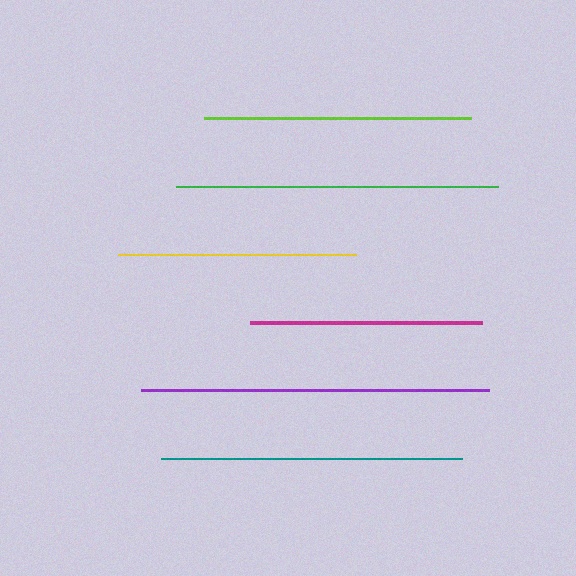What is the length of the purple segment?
The purple segment is approximately 347 pixels long.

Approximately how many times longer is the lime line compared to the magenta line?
The lime line is approximately 1.1 times the length of the magenta line.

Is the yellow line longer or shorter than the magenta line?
The yellow line is longer than the magenta line.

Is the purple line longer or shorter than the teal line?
The purple line is longer than the teal line.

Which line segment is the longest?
The purple line is the longest at approximately 347 pixels.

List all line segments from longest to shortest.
From longest to shortest: purple, green, teal, lime, yellow, magenta.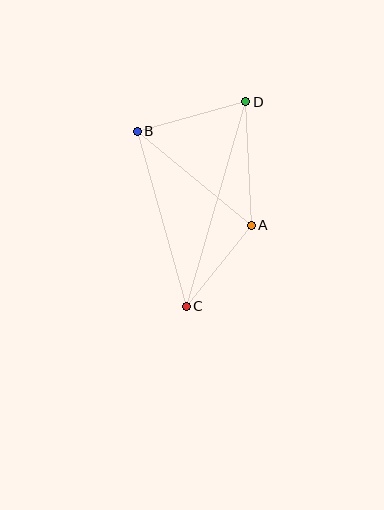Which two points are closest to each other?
Points A and C are closest to each other.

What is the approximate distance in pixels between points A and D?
The distance between A and D is approximately 124 pixels.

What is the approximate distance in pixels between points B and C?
The distance between B and C is approximately 182 pixels.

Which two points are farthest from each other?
Points C and D are farthest from each other.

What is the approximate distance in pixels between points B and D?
The distance between B and D is approximately 112 pixels.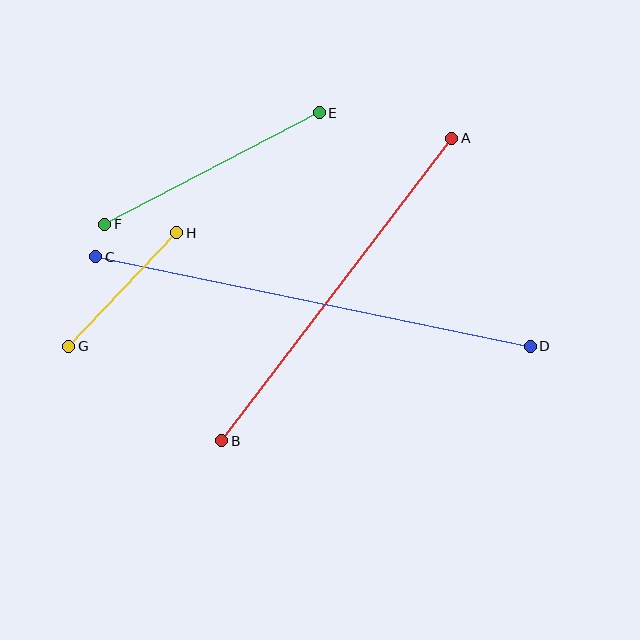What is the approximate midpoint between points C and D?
The midpoint is at approximately (313, 302) pixels.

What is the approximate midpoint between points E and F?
The midpoint is at approximately (212, 169) pixels.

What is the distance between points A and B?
The distance is approximately 380 pixels.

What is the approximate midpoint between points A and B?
The midpoint is at approximately (337, 290) pixels.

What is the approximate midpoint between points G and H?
The midpoint is at approximately (123, 289) pixels.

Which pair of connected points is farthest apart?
Points C and D are farthest apart.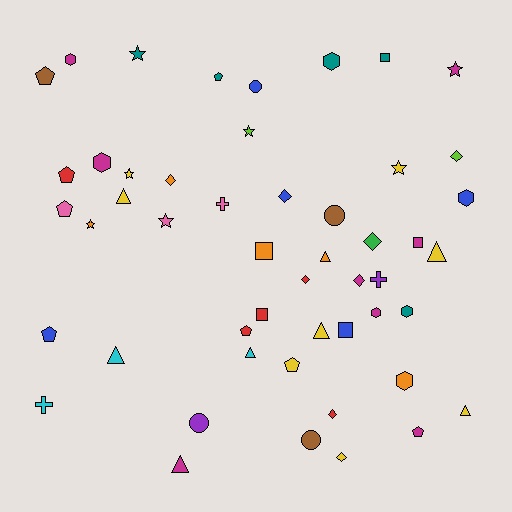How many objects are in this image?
There are 50 objects.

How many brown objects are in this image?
There are 3 brown objects.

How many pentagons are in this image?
There are 8 pentagons.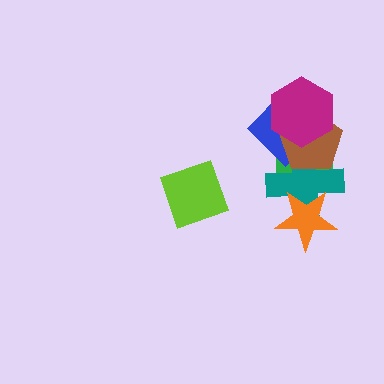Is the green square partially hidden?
Yes, it is partially covered by another shape.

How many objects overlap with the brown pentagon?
4 objects overlap with the brown pentagon.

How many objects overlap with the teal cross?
4 objects overlap with the teal cross.